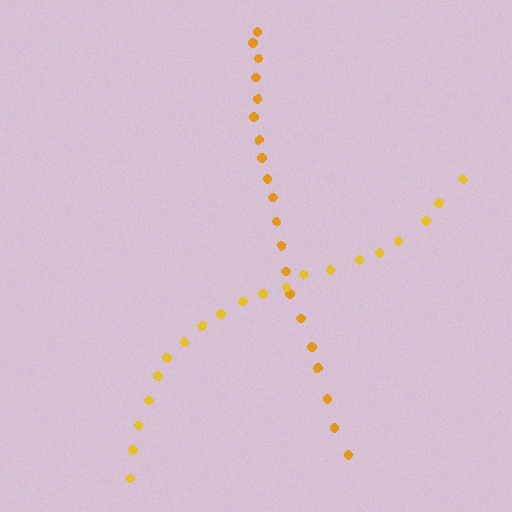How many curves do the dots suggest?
There are 2 distinct paths.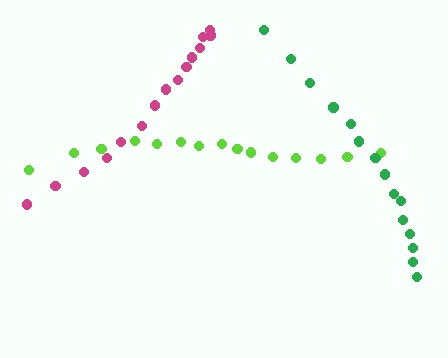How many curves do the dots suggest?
There are 3 distinct paths.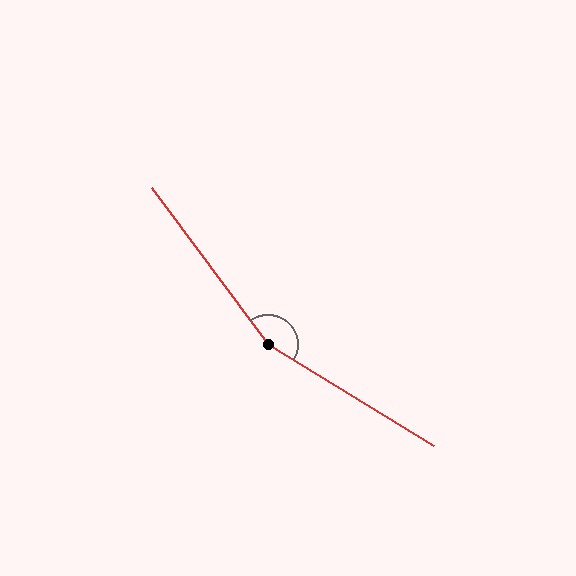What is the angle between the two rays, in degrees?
Approximately 158 degrees.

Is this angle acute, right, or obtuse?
It is obtuse.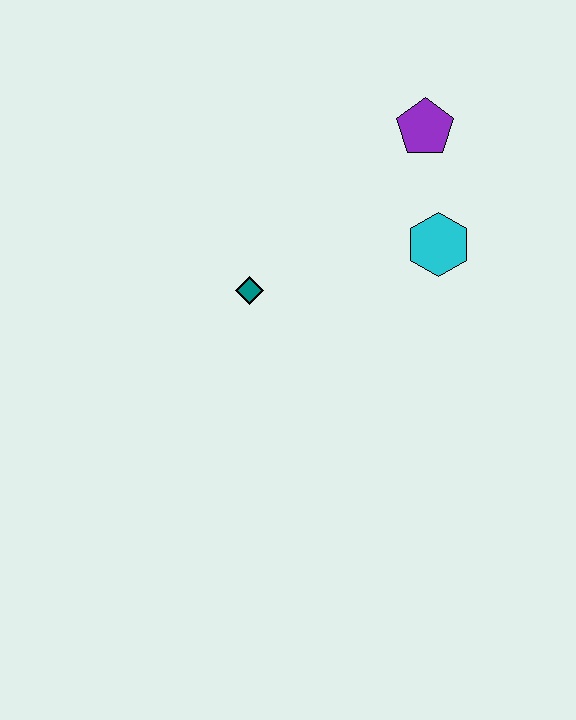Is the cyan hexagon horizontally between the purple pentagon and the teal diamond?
No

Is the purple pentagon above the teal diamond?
Yes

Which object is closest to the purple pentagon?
The cyan hexagon is closest to the purple pentagon.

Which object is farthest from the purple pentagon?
The teal diamond is farthest from the purple pentagon.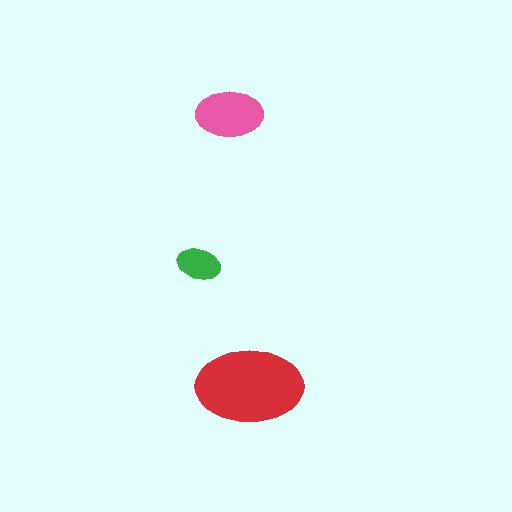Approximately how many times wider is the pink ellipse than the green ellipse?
About 1.5 times wider.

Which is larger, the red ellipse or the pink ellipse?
The red one.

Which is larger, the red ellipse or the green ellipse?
The red one.